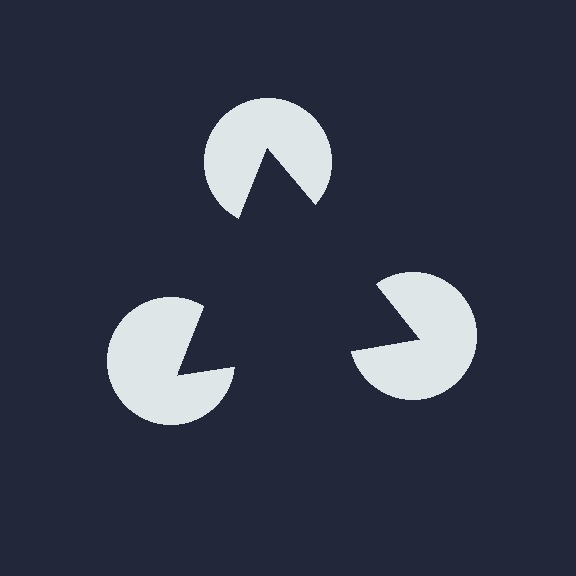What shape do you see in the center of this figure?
An illusory triangle — its edges are inferred from the aligned wedge cuts in the pac-man discs, not physically drawn.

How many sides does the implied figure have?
3 sides.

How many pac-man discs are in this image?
There are 3 — one at each vertex of the illusory triangle.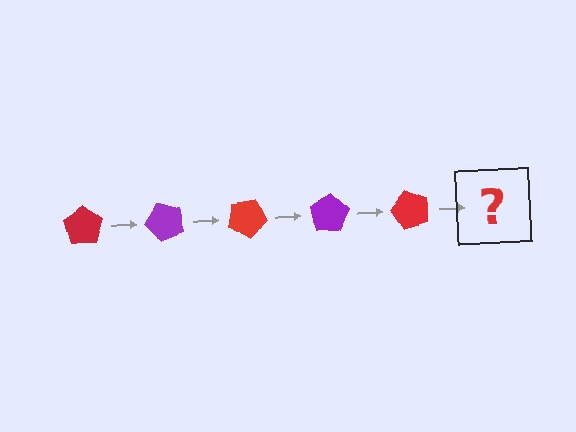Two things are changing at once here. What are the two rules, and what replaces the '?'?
The two rules are that it rotates 50 degrees each step and the color cycles through red and purple. The '?' should be a purple pentagon, rotated 250 degrees from the start.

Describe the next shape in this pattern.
It should be a purple pentagon, rotated 250 degrees from the start.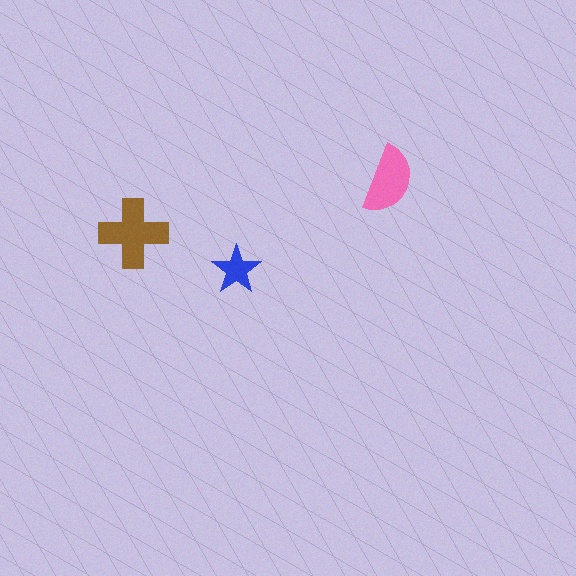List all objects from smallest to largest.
The blue star, the pink semicircle, the brown cross.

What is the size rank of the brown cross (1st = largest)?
1st.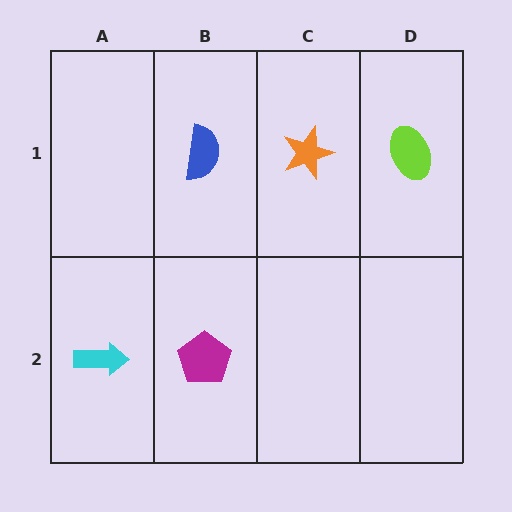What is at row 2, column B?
A magenta pentagon.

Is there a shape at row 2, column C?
No, that cell is empty.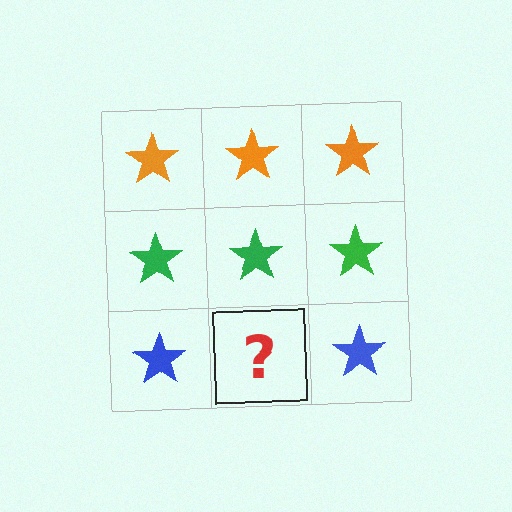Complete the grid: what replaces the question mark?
The question mark should be replaced with a blue star.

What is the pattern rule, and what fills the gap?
The rule is that each row has a consistent color. The gap should be filled with a blue star.